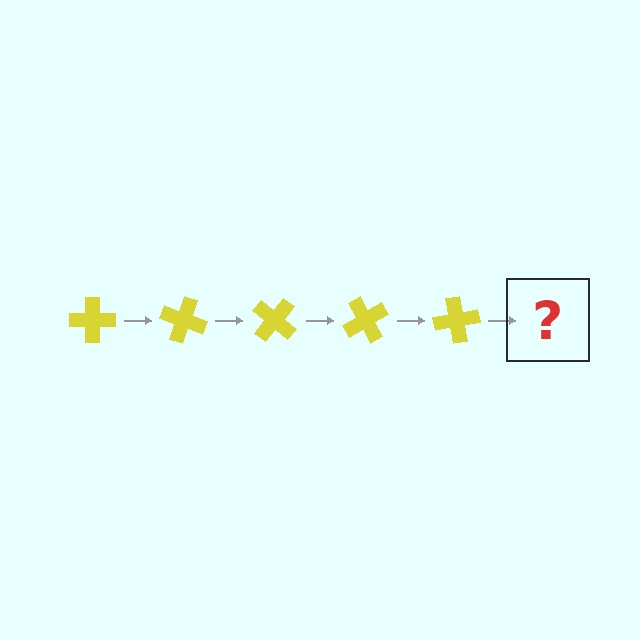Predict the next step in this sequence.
The next step is a yellow cross rotated 100 degrees.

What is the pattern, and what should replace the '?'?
The pattern is that the cross rotates 20 degrees each step. The '?' should be a yellow cross rotated 100 degrees.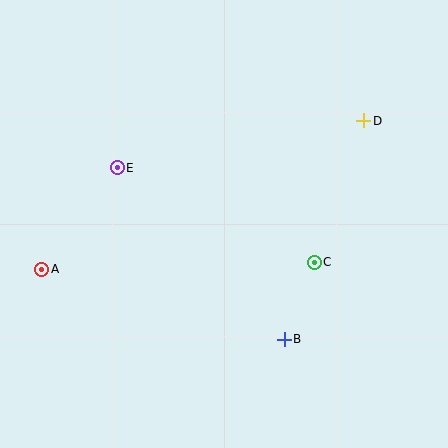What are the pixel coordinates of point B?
Point B is at (284, 339).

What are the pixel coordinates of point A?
Point A is at (42, 269).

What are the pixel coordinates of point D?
Point D is at (364, 121).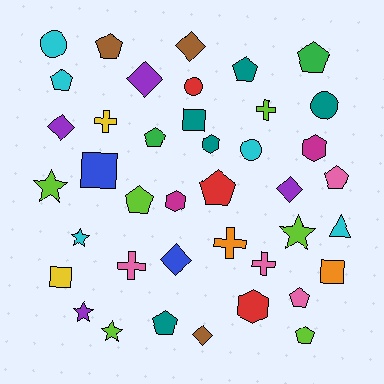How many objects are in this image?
There are 40 objects.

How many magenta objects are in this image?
There are 2 magenta objects.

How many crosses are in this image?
There are 5 crosses.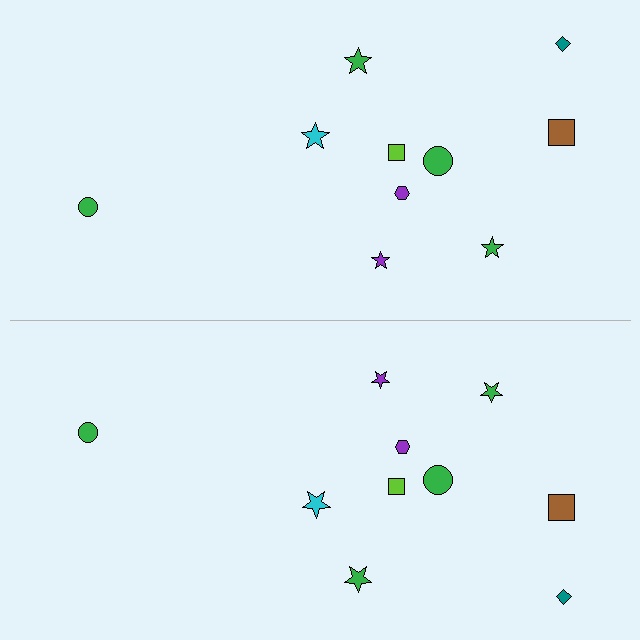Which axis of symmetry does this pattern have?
The pattern has a horizontal axis of symmetry running through the center of the image.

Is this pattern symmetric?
Yes, this pattern has bilateral (reflection) symmetry.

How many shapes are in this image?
There are 20 shapes in this image.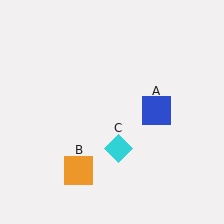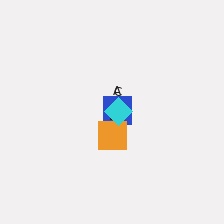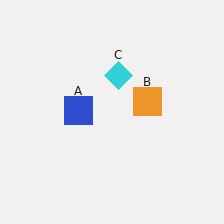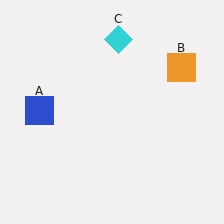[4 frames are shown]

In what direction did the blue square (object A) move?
The blue square (object A) moved left.